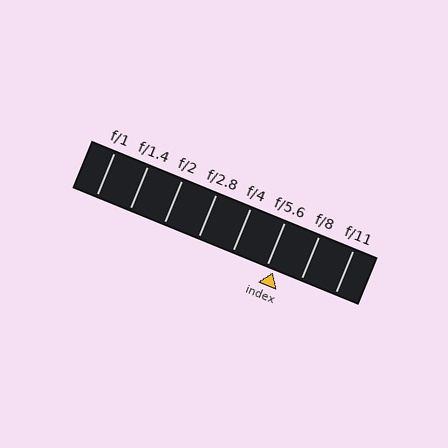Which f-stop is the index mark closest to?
The index mark is closest to f/5.6.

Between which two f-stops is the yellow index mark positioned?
The index mark is between f/5.6 and f/8.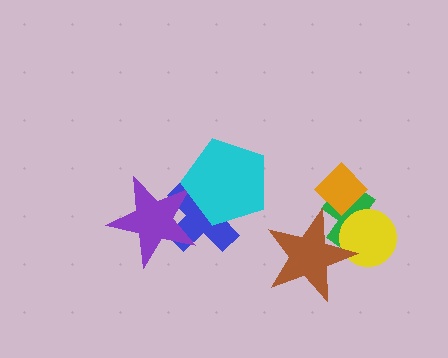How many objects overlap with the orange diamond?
1 object overlaps with the orange diamond.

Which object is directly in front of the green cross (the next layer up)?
The orange diamond is directly in front of the green cross.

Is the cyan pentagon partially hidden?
No, no other shape covers it.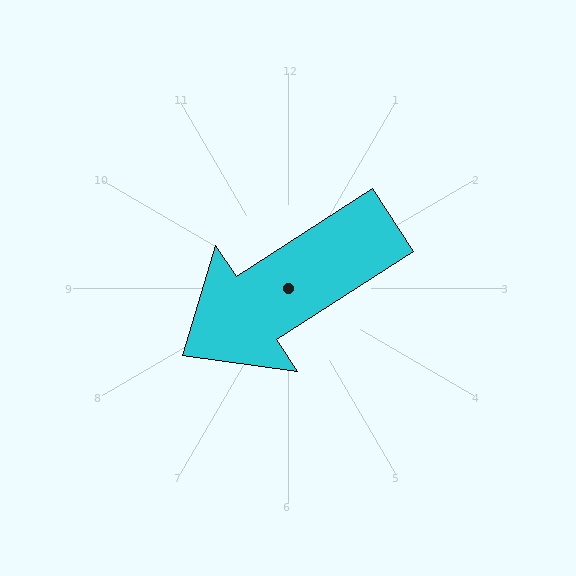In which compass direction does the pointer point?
Southwest.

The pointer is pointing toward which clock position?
Roughly 8 o'clock.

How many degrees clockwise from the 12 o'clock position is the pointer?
Approximately 237 degrees.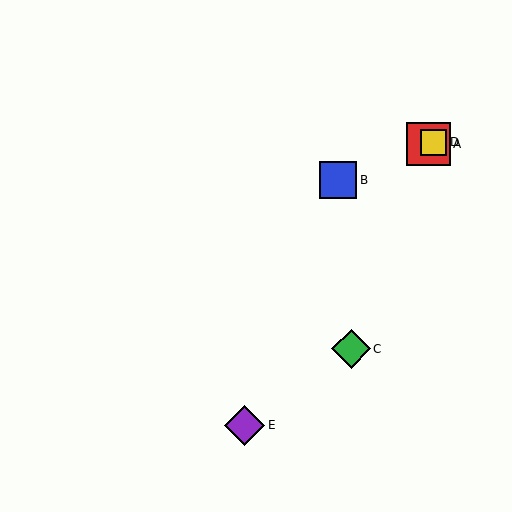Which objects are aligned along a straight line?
Objects A, B, D are aligned along a straight line.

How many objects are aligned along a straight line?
3 objects (A, B, D) are aligned along a straight line.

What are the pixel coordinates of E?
Object E is at (245, 425).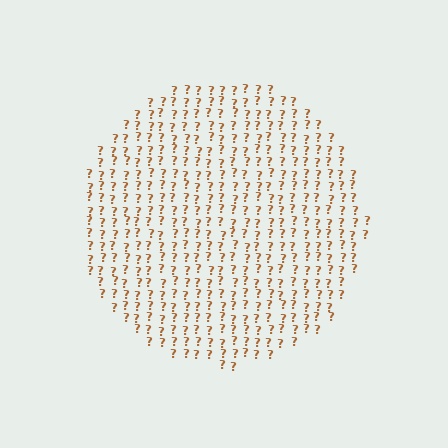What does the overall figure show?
The overall figure shows a circle.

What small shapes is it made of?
It is made of small question marks.